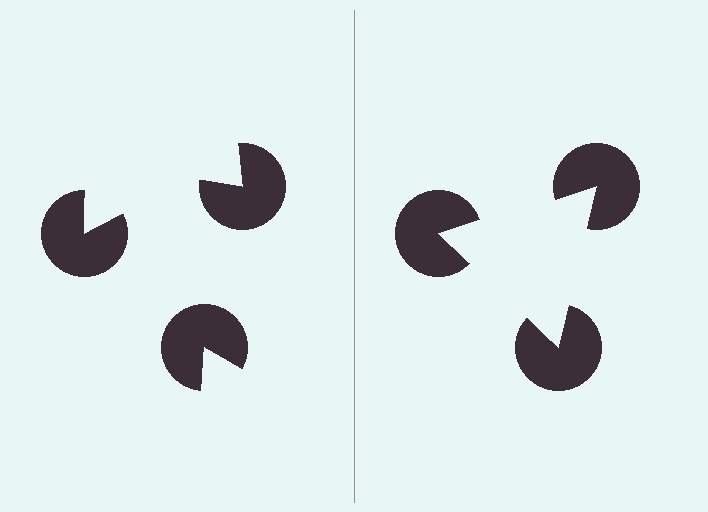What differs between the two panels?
The pac-man discs are positioned identically on both sides; only the wedge orientations differ. On the right they align to a triangle; on the left they are misaligned.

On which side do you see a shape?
An illusory triangle appears on the right side. On the left side the wedge cuts are rotated, so no coherent shape forms.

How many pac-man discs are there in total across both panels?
6 — 3 on each side.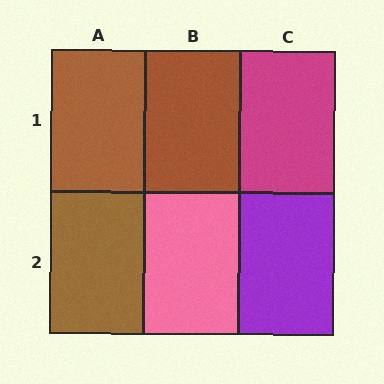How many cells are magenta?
1 cell is magenta.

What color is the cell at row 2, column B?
Pink.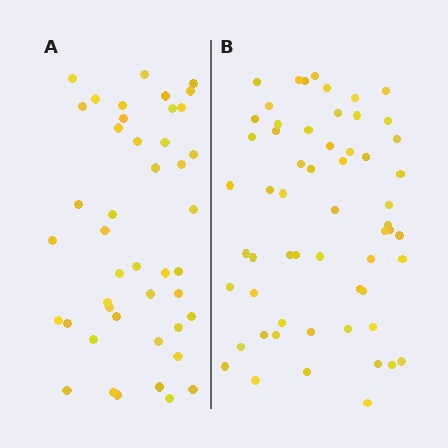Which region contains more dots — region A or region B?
Region B (the right region) has more dots.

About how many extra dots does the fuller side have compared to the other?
Region B has approximately 15 more dots than region A.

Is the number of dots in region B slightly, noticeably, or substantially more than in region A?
Region B has noticeably more, but not dramatically so. The ratio is roughly 1.3 to 1.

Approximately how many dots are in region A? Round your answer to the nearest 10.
About 40 dots. (The exact count is 44, which rounds to 40.)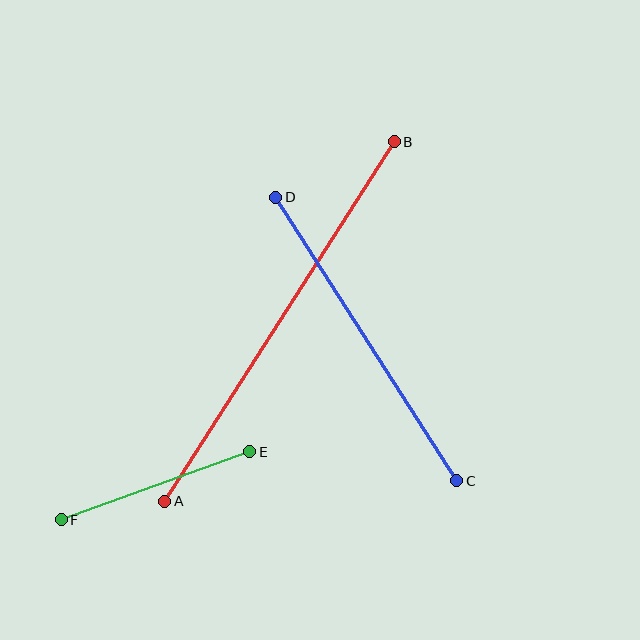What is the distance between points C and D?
The distance is approximately 336 pixels.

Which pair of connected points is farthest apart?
Points A and B are farthest apart.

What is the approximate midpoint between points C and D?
The midpoint is at approximately (366, 339) pixels.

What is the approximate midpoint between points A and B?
The midpoint is at approximately (280, 321) pixels.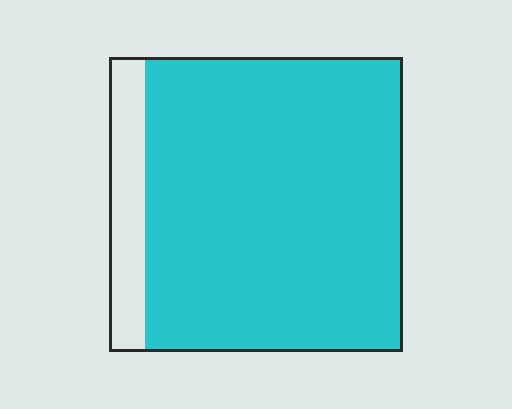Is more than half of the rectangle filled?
Yes.